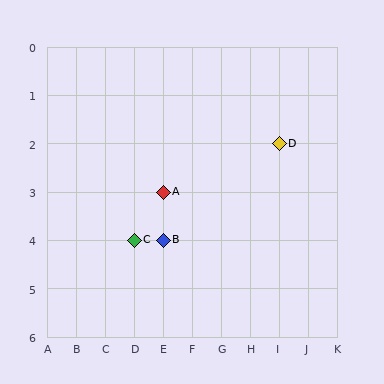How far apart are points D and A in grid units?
Points D and A are 4 columns and 1 row apart (about 4.1 grid units diagonally).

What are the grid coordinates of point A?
Point A is at grid coordinates (E, 3).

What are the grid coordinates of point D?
Point D is at grid coordinates (I, 2).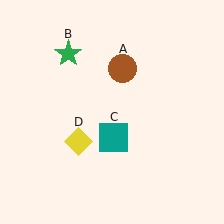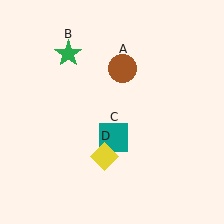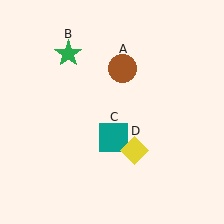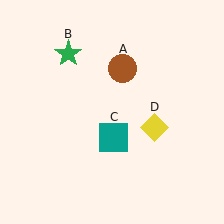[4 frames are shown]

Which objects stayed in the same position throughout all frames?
Brown circle (object A) and green star (object B) and teal square (object C) remained stationary.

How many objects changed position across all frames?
1 object changed position: yellow diamond (object D).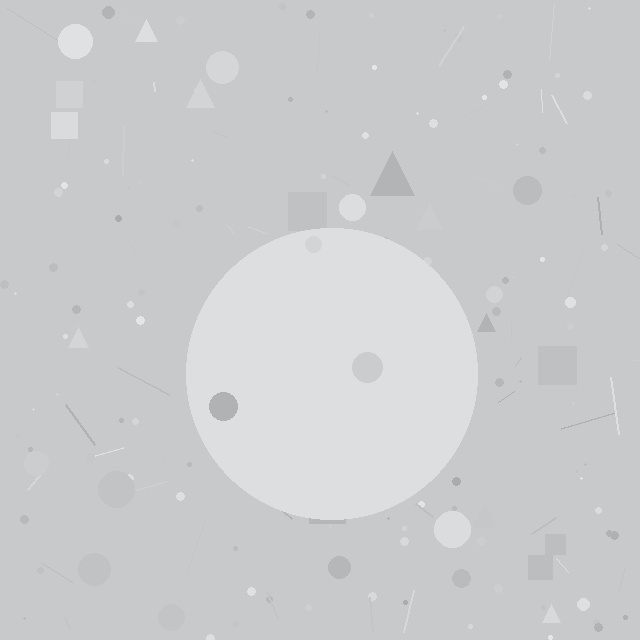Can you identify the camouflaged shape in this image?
The camouflaged shape is a circle.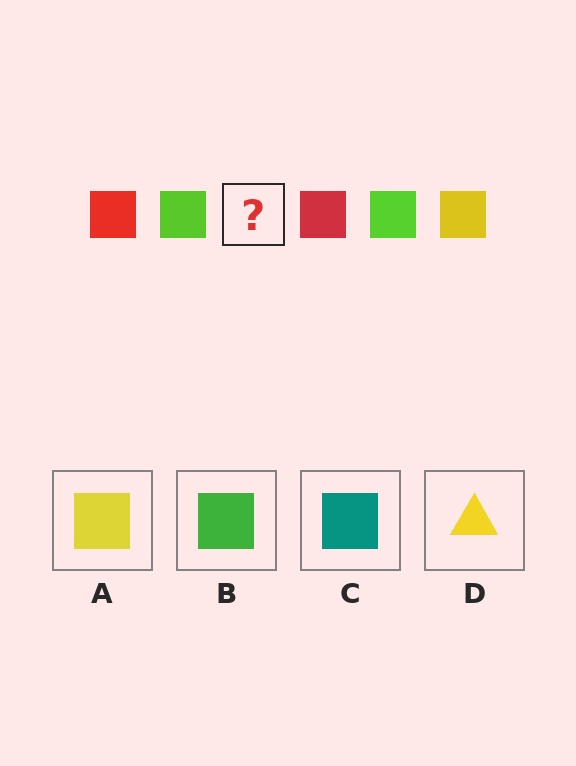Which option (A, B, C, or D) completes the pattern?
A.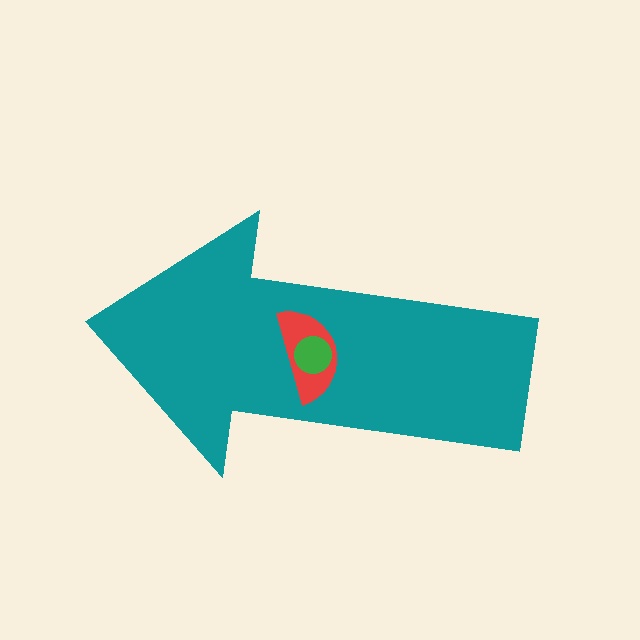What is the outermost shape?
The teal arrow.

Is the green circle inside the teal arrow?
Yes.